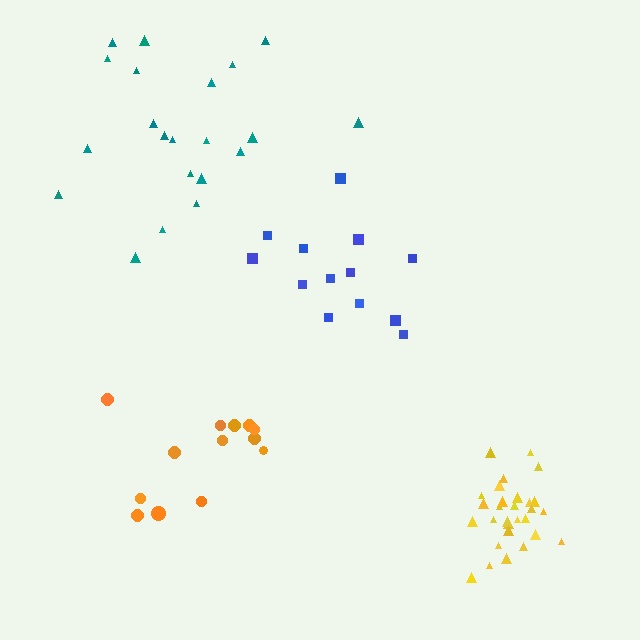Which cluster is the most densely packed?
Yellow.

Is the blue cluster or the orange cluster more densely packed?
Orange.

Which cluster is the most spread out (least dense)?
Teal.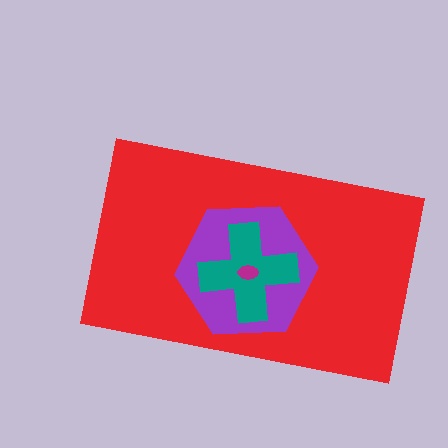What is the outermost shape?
The red rectangle.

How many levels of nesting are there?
4.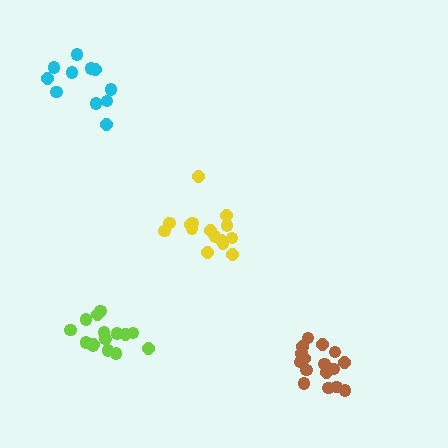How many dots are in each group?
Group 1: 16 dots, Group 2: 15 dots, Group 3: 11 dots, Group 4: 15 dots (57 total).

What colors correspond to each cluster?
The clusters are colored: brown, yellow, cyan, lime.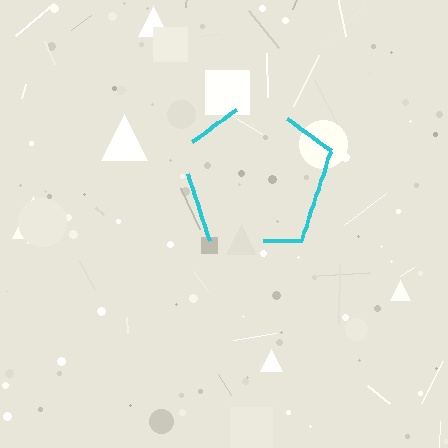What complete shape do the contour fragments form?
The contour fragments form a pentagon.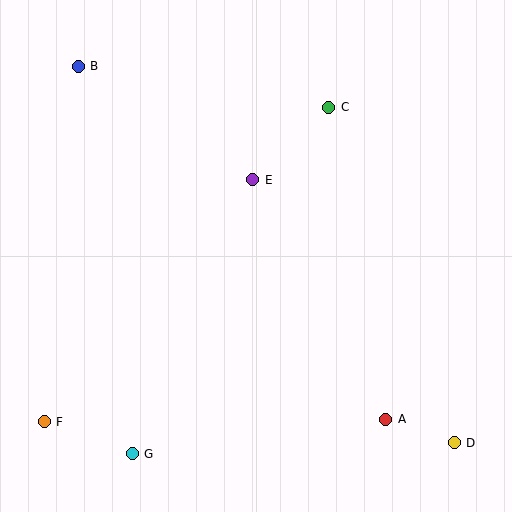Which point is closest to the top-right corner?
Point C is closest to the top-right corner.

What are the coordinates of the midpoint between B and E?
The midpoint between B and E is at (165, 123).